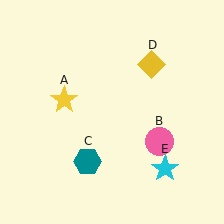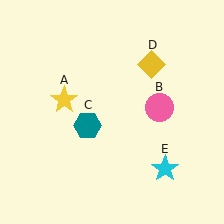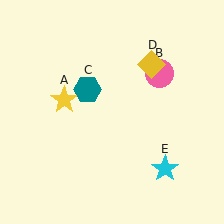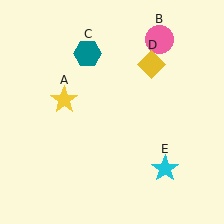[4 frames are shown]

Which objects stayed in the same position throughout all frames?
Yellow star (object A) and yellow diamond (object D) and cyan star (object E) remained stationary.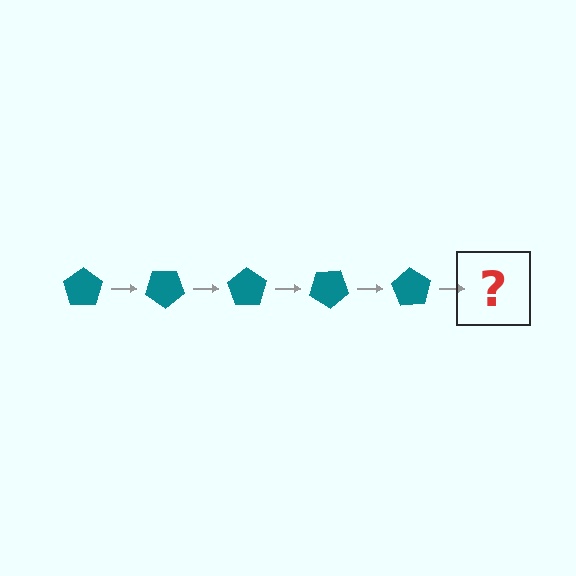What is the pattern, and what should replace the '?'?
The pattern is that the pentagon rotates 35 degrees each step. The '?' should be a teal pentagon rotated 175 degrees.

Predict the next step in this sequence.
The next step is a teal pentagon rotated 175 degrees.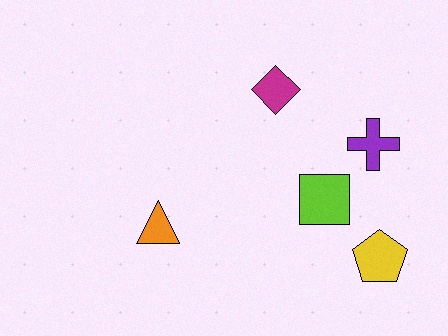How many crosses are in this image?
There is 1 cross.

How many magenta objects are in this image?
There is 1 magenta object.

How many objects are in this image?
There are 5 objects.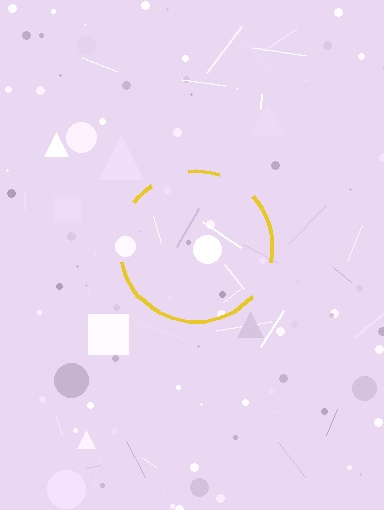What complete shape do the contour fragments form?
The contour fragments form a circle.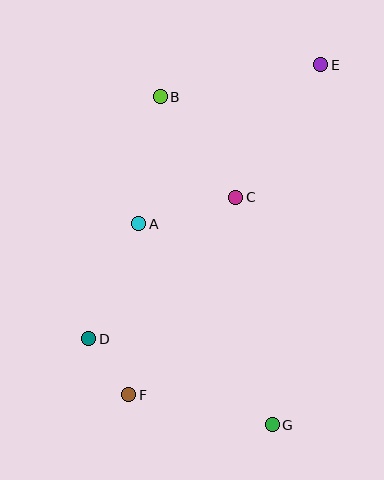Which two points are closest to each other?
Points D and F are closest to each other.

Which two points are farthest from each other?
Points E and F are farthest from each other.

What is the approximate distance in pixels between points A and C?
The distance between A and C is approximately 101 pixels.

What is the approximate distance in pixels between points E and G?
The distance between E and G is approximately 363 pixels.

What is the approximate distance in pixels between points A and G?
The distance between A and G is approximately 241 pixels.